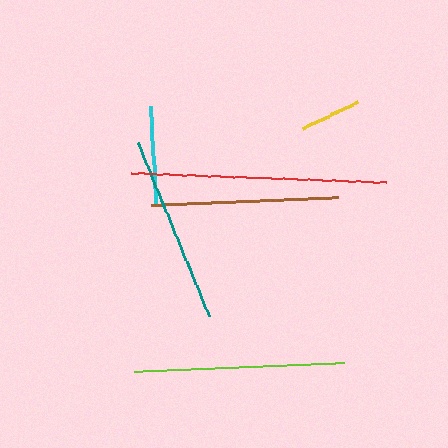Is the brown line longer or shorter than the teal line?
The teal line is longer than the brown line.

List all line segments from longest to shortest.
From longest to shortest: red, lime, teal, brown, cyan, yellow.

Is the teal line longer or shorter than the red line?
The red line is longer than the teal line.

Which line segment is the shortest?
The yellow line is the shortest at approximately 61 pixels.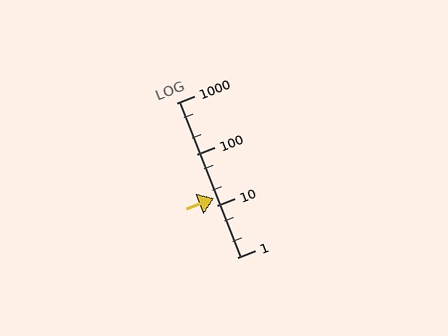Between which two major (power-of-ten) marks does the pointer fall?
The pointer is between 10 and 100.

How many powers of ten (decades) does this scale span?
The scale spans 3 decades, from 1 to 1000.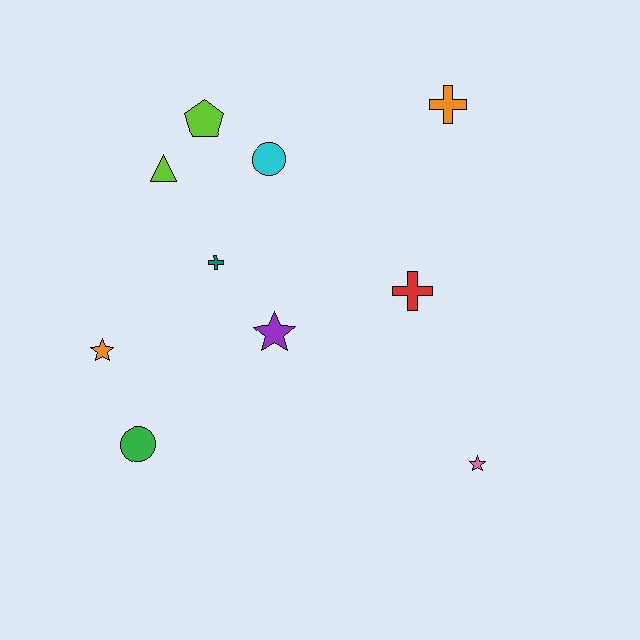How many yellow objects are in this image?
There are no yellow objects.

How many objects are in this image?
There are 10 objects.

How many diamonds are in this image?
There are no diamonds.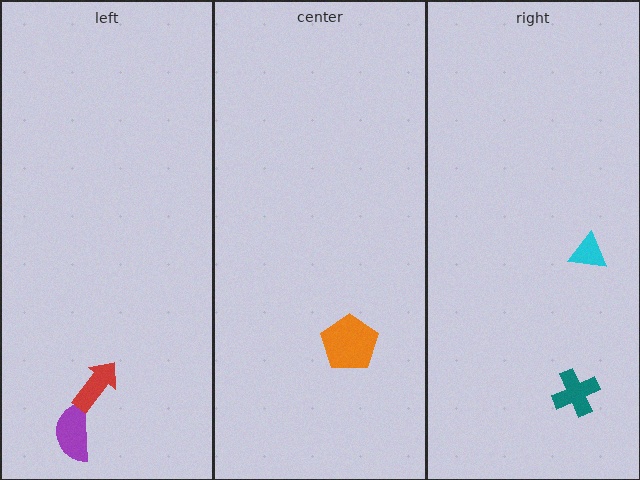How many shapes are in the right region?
2.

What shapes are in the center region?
The orange pentagon.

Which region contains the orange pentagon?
The center region.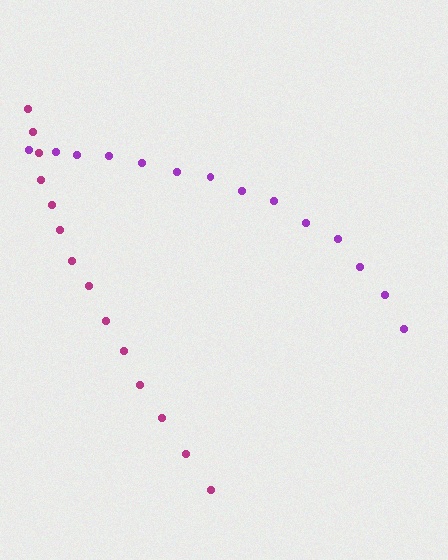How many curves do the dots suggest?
There are 2 distinct paths.